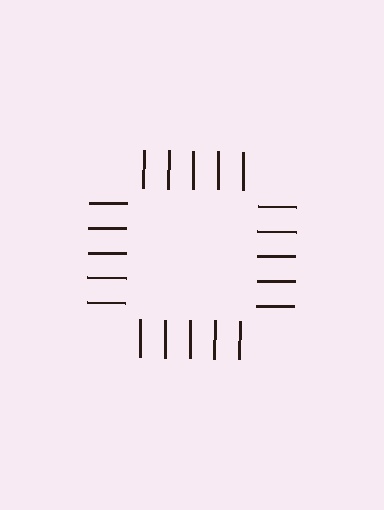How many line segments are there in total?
20 — 5 along each of the 4 edges.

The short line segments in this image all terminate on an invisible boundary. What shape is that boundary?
An illusory square — the line segments terminate on its edges but no continuous stroke is drawn.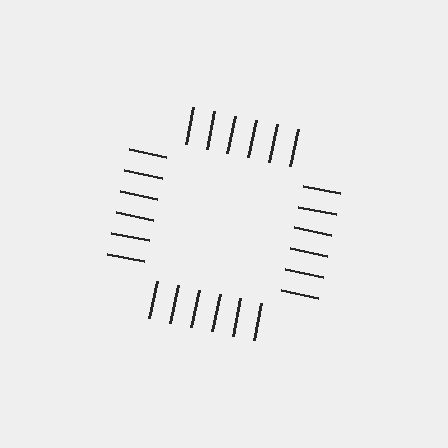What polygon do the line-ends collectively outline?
An illusory square — the line segments terminate on its edges but no continuous stroke is drawn.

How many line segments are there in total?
24 — 6 along each of the 4 edges.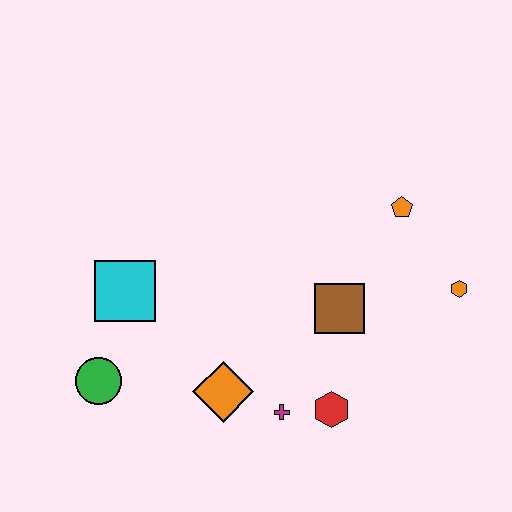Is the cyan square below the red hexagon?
No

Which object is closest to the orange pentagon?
The orange hexagon is closest to the orange pentagon.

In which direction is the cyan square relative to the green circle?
The cyan square is above the green circle.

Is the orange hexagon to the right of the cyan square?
Yes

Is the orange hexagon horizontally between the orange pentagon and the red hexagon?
No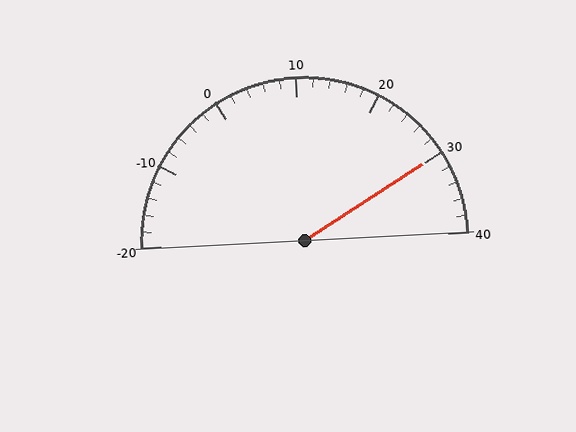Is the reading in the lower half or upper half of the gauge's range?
The reading is in the upper half of the range (-20 to 40).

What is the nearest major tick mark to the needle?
The nearest major tick mark is 30.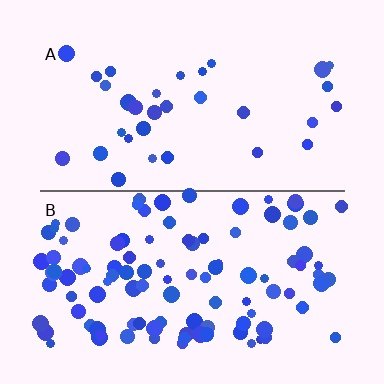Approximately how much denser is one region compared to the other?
Approximately 3.3× — region B over region A.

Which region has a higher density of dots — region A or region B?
B (the bottom).